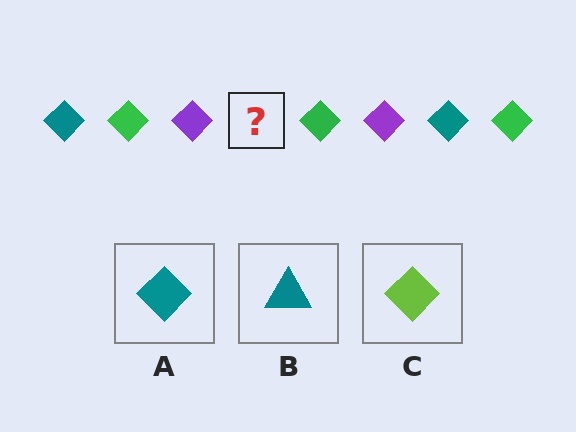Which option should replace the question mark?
Option A.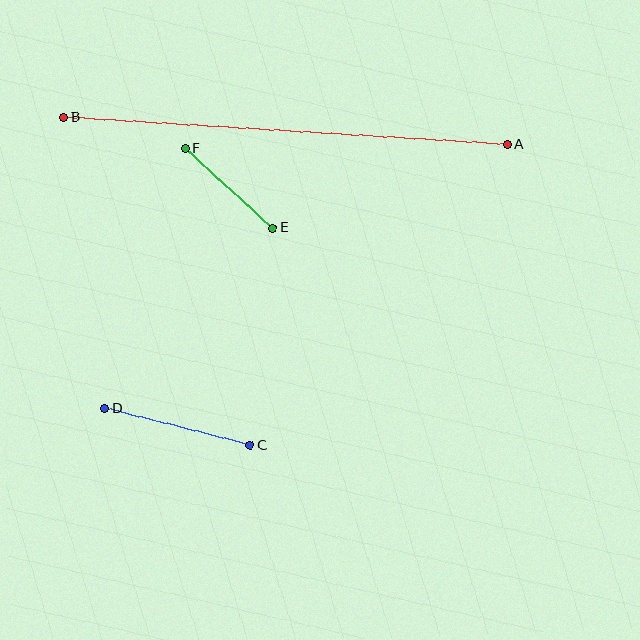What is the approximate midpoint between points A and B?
The midpoint is at approximately (285, 131) pixels.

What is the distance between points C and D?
The distance is approximately 150 pixels.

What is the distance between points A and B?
The distance is approximately 445 pixels.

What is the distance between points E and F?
The distance is approximately 118 pixels.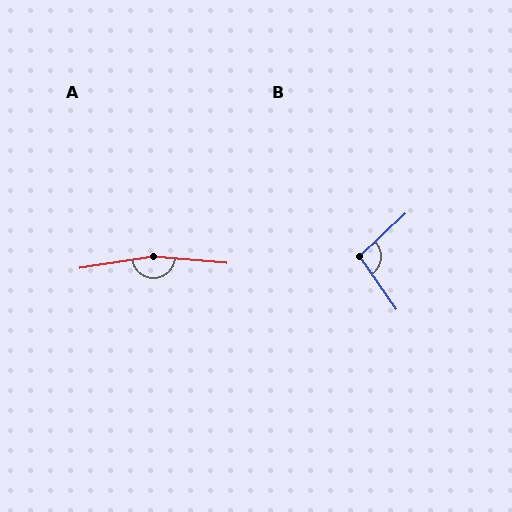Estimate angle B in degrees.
Approximately 99 degrees.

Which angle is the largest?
A, at approximately 165 degrees.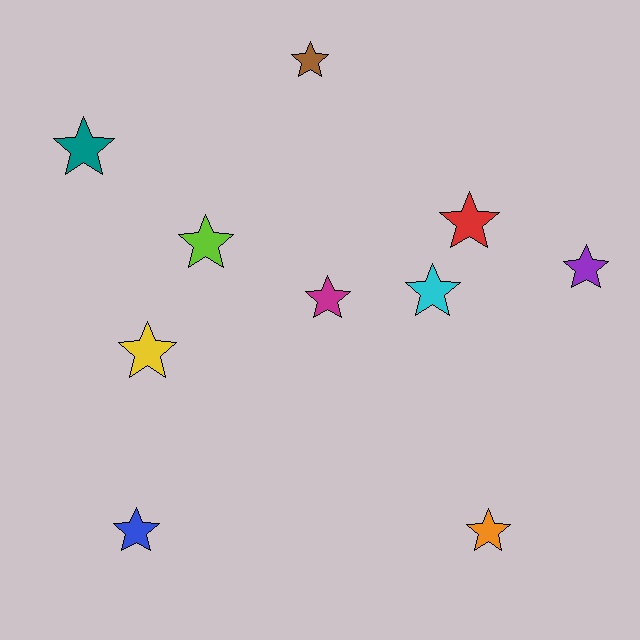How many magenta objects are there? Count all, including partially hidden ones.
There is 1 magenta object.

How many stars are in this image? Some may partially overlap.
There are 10 stars.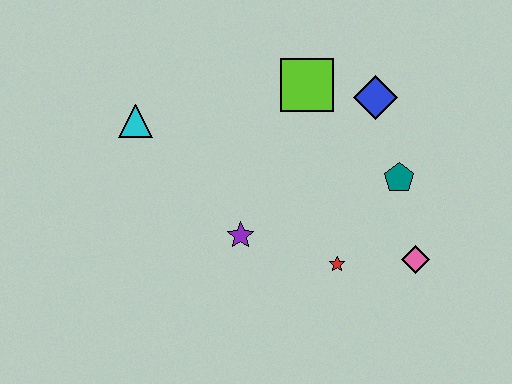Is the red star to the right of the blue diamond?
No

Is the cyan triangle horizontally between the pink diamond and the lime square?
No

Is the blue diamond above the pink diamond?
Yes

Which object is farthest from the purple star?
The blue diamond is farthest from the purple star.